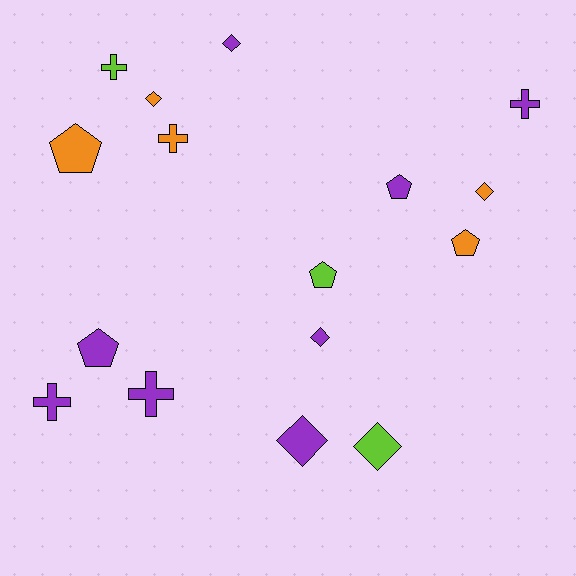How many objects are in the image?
There are 16 objects.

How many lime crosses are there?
There is 1 lime cross.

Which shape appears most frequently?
Diamond, with 6 objects.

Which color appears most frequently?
Purple, with 8 objects.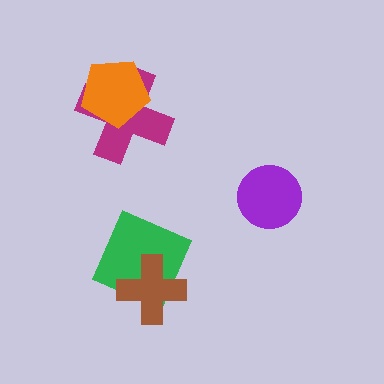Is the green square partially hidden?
Yes, it is partially covered by another shape.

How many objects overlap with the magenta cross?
1 object overlaps with the magenta cross.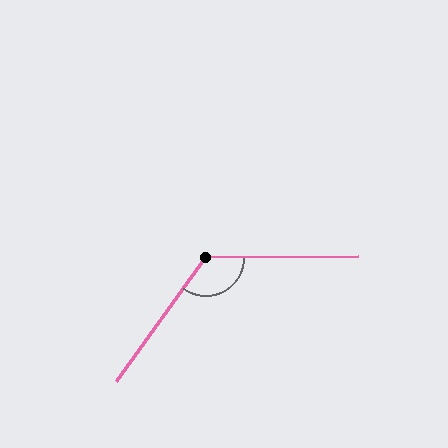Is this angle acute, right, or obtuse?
It is obtuse.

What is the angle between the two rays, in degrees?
Approximately 126 degrees.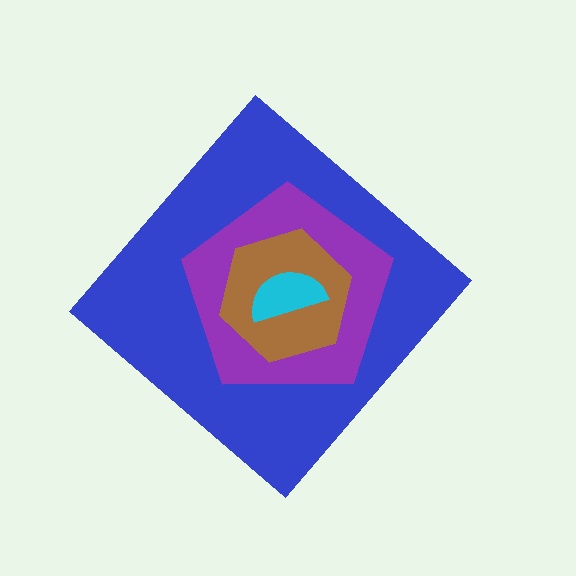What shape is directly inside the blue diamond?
The purple pentagon.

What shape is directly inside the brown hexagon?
The cyan semicircle.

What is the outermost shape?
The blue diamond.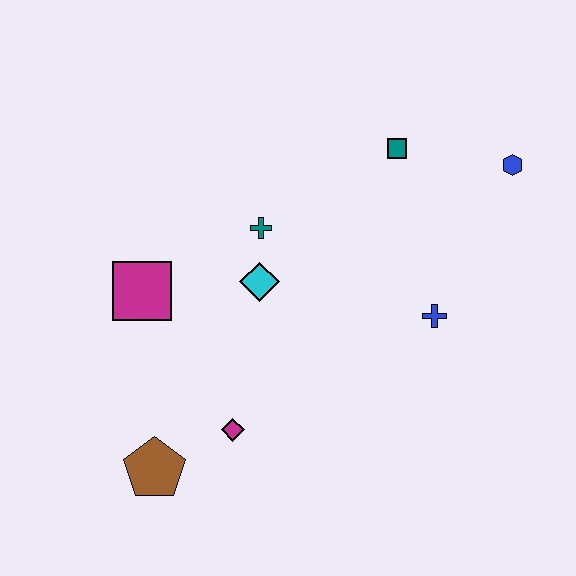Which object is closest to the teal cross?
The cyan diamond is closest to the teal cross.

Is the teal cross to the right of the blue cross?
No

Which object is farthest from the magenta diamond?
The blue hexagon is farthest from the magenta diamond.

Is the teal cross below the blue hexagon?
Yes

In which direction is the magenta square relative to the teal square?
The magenta square is to the left of the teal square.